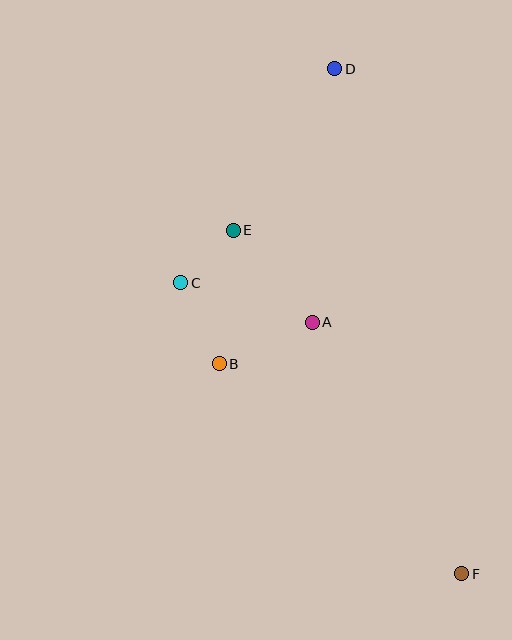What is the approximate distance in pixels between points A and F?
The distance between A and F is approximately 293 pixels.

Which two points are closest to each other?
Points C and E are closest to each other.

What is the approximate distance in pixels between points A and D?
The distance between A and D is approximately 255 pixels.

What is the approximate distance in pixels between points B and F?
The distance between B and F is approximately 321 pixels.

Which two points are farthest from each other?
Points D and F are farthest from each other.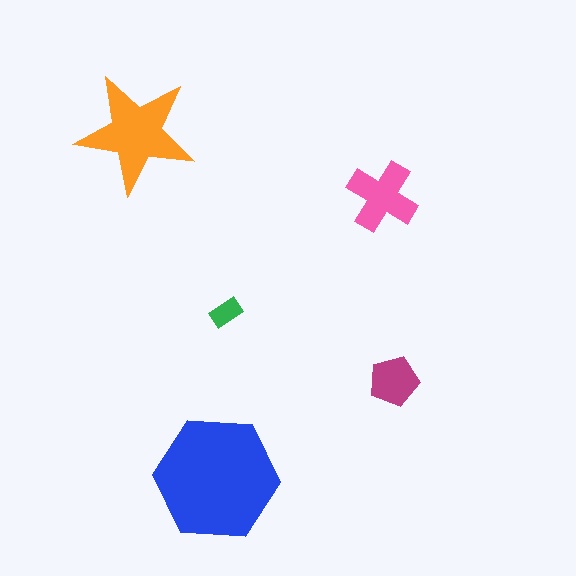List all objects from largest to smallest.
The blue hexagon, the orange star, the pink cross, the magenta pentagon, the green rectangle.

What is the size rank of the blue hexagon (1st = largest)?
1st.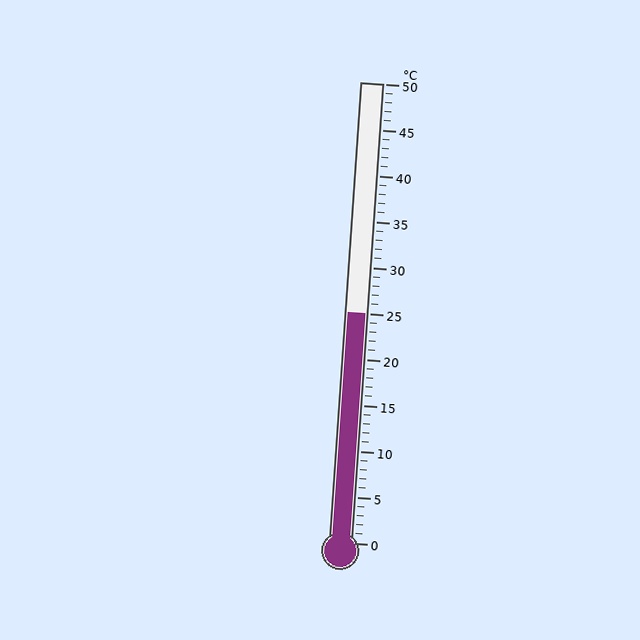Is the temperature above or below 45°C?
The temperature is below 45°C.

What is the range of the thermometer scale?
The thermometer scale ranges from 0°C to 50°C.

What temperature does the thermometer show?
The thermometer shows approximately 25°C.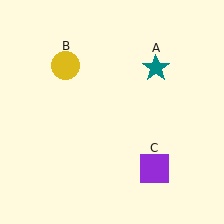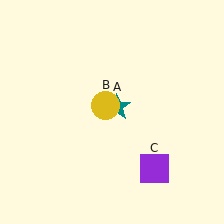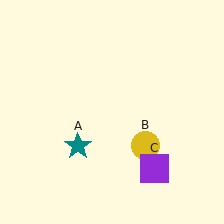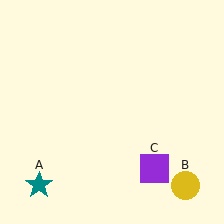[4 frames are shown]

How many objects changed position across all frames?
2 objects changed position: teal star (object A), yellow circle (object B).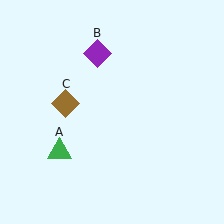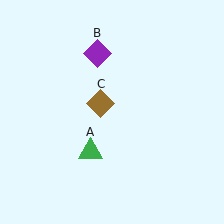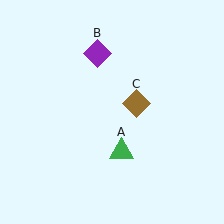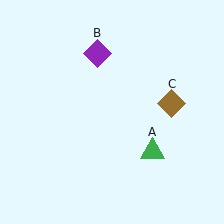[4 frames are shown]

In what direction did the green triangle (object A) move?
The green triangle (object A) moved right.